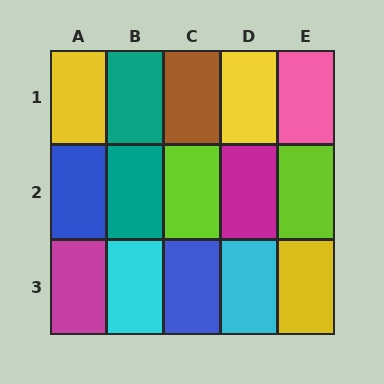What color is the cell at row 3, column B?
Cyan.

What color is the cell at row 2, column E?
Lime.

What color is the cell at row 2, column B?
Teal.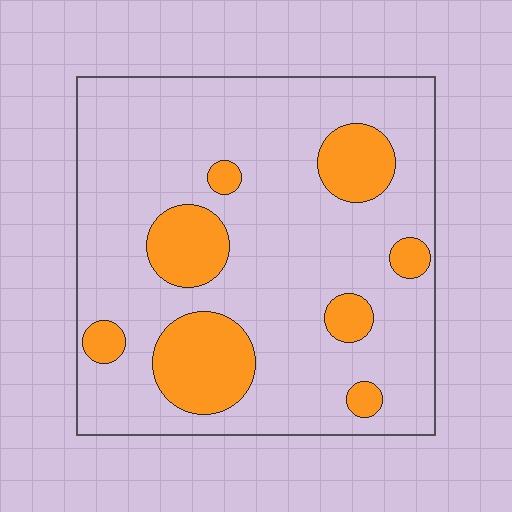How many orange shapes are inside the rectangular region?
8.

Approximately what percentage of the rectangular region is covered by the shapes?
Approximately 20%.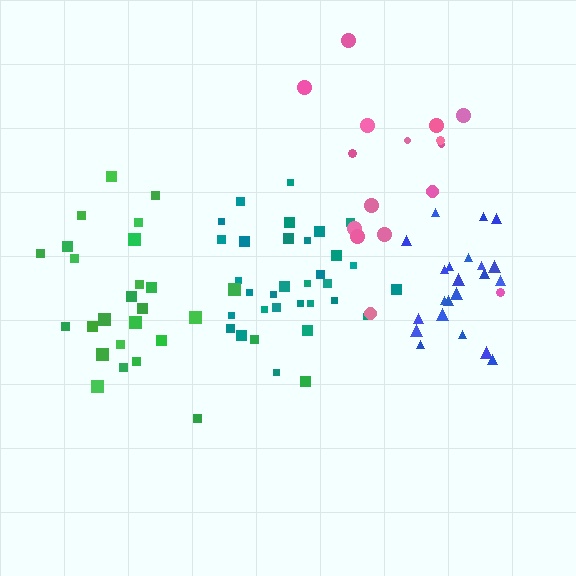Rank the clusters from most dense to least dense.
blue, teal, green, pink.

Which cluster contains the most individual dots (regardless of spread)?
Teal (32).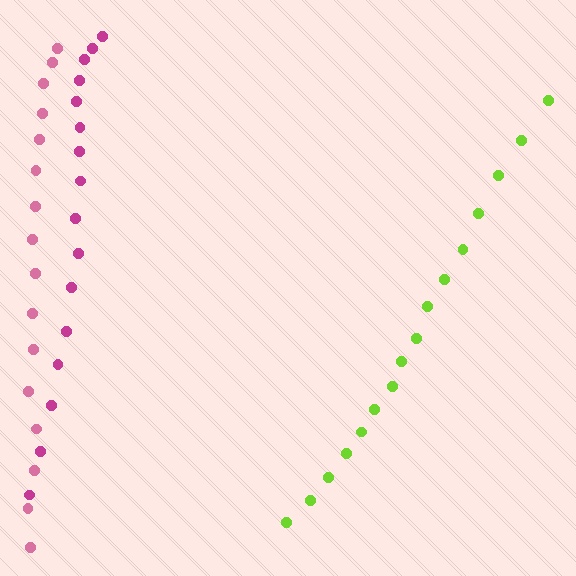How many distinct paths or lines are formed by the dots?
There are 3 distinct paths.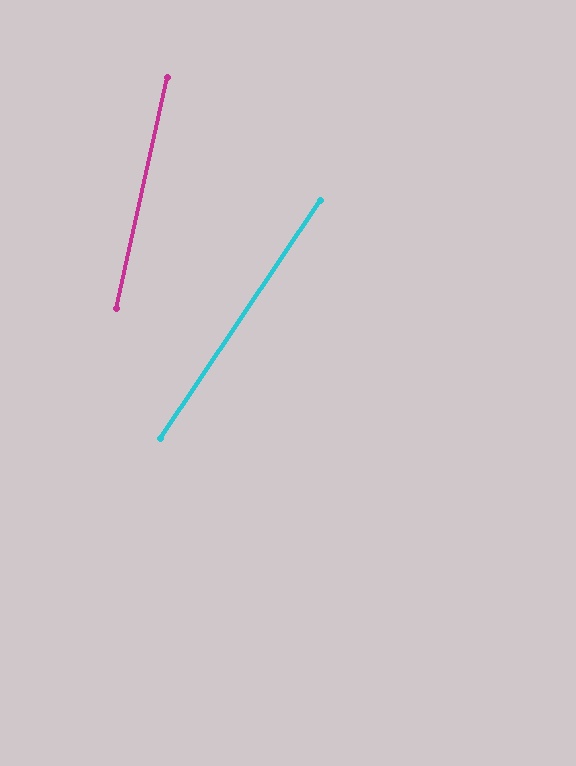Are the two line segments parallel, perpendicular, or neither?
Neither parallel nor perpendicular — they differ by about 21°.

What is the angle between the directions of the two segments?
Approximately 21 degrees.